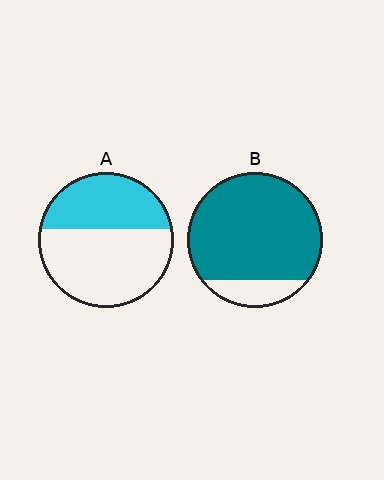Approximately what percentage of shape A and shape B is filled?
A is approximately 40% and B is approximately 85%.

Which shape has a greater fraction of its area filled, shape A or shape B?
Shape B.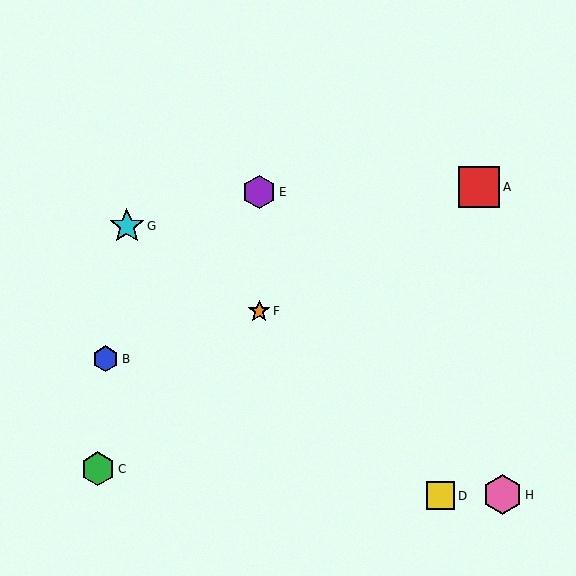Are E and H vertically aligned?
No, E is at x≈259 and H is at x≈503.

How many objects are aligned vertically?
2 objects (E, F) are aligned vertically.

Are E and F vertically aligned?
Yes, both are at x≈259.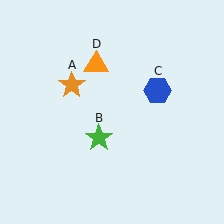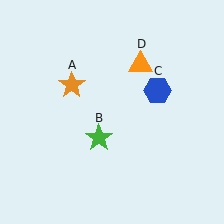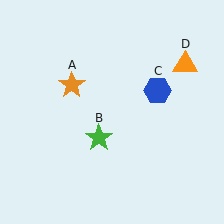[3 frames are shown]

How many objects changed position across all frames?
1 object changed position: orange triangle (object D).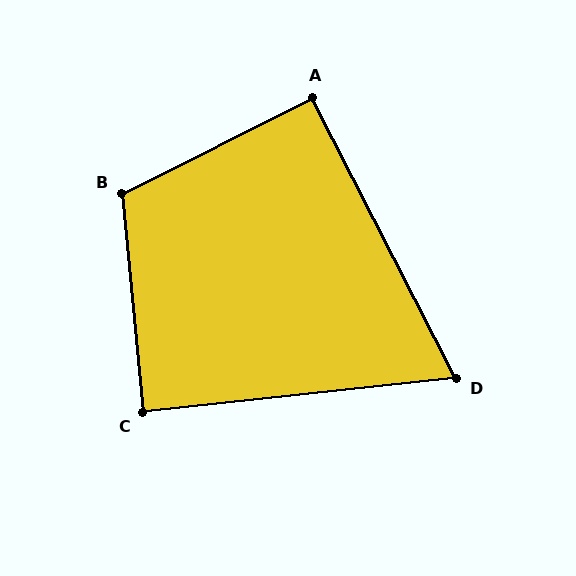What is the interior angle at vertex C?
Approximately 89 degrees (approximately right).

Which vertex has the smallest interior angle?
D, at approximately 69 degrees.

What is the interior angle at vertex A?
Approximately 91 degrees (approximately right).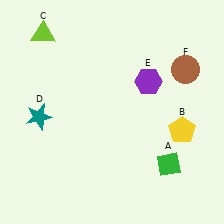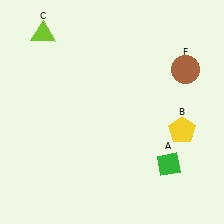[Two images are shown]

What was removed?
The teal star (D), the purple hexagon (E) were removed in Image 2.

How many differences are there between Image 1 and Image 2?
There are 2 differences between the two images.